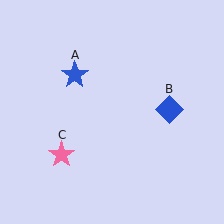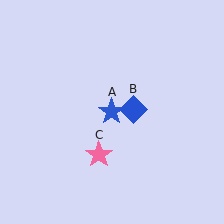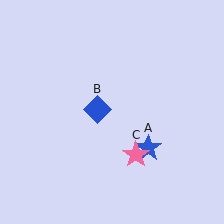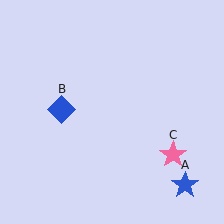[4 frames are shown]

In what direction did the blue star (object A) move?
The blue star (object A) moved down and to the right.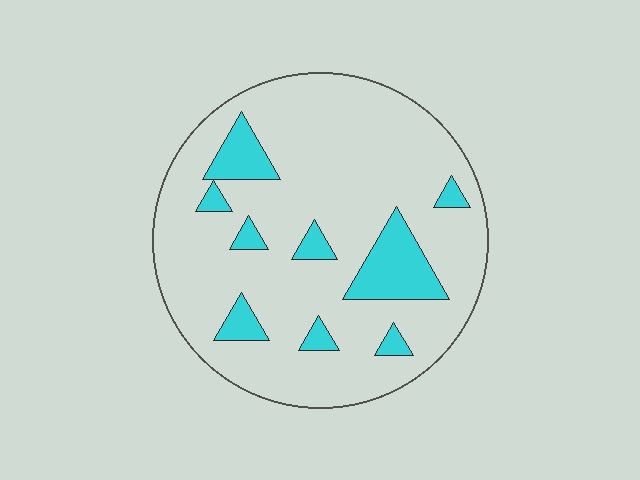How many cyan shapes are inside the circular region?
9.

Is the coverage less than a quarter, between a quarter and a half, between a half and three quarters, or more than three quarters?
Less than a quarter.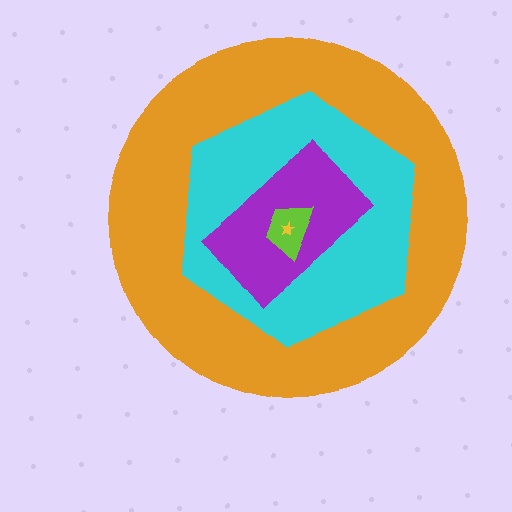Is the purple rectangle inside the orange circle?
Yes.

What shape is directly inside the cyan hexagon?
The purple rectangle.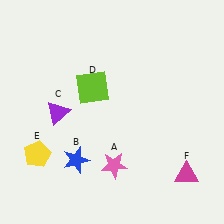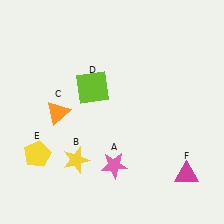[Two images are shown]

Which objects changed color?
B changed from blue to yellow. C changed from purple to orange.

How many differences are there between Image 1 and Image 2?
There are 2 differences between the two images.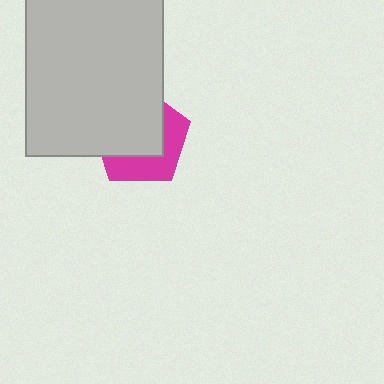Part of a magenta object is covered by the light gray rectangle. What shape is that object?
It is a pentagon.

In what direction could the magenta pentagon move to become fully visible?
The magenta pentagon could move toward the lower-right. That would shift it out from behind the light gray rectangle entirely.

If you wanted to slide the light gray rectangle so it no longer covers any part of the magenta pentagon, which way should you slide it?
Slide it toward the upper-left — that is the most direct way to separate the two shapes.